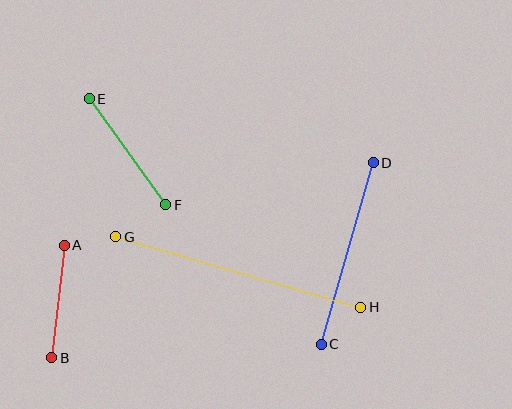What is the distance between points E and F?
The distance is approximately 131 pixels.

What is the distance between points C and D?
The distance is approximately 189 pixels.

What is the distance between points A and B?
The distance is approximately 113 pixels.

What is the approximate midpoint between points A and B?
The midpoint is at approximately (58, 301) pixels.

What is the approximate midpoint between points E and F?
The midpoint is at approximately (127, 152) pixels.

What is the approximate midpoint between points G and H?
The midpoint is at approximately (238, 272) pixels.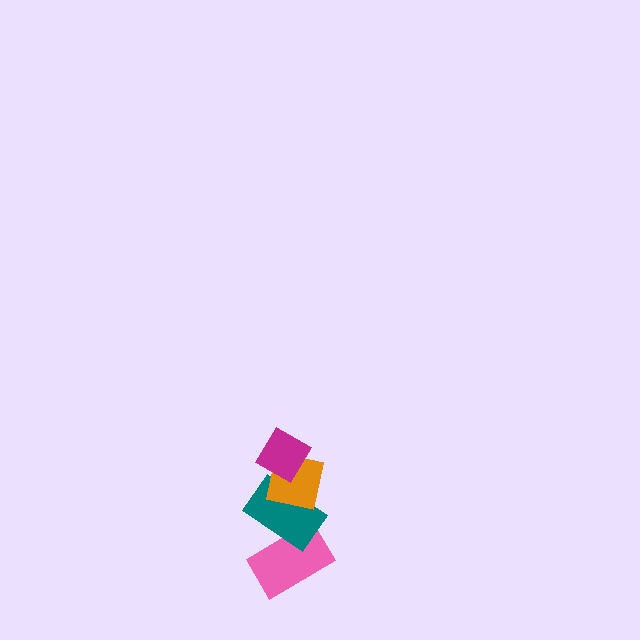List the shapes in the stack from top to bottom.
From top to bottom: the magenta diamond, the orange square, the teal rectangle, the pink rectangle.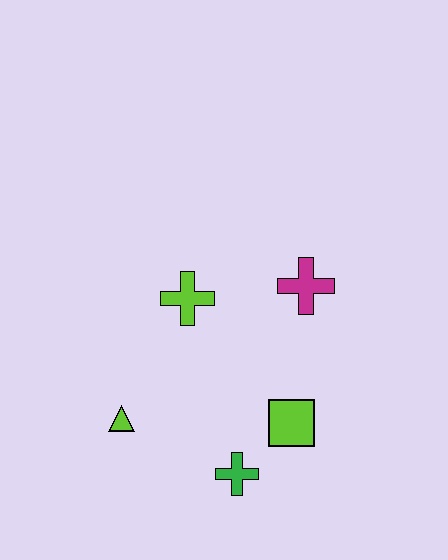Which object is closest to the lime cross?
The magenta cross is closest to the lime cross.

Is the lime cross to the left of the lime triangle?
No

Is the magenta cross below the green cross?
No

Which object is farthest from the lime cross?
The green cross is farthest from the lime cross.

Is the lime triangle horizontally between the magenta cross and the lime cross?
No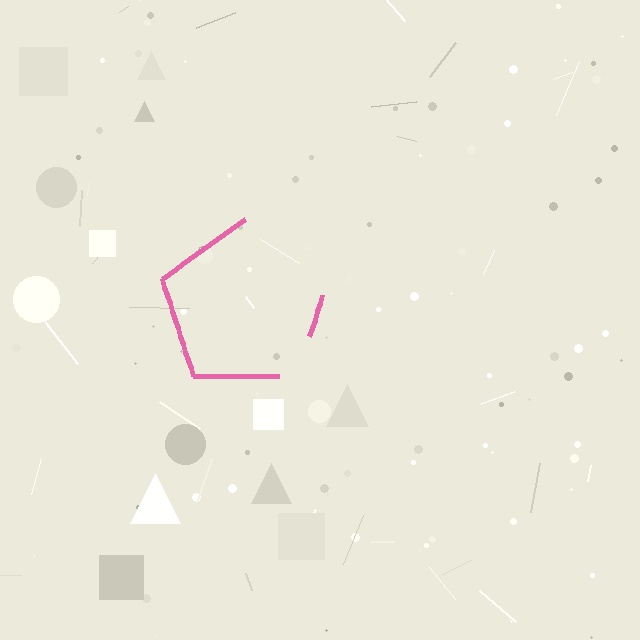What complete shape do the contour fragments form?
The contour fragments form a pentagon.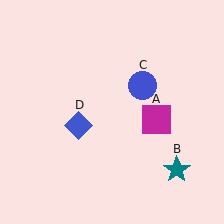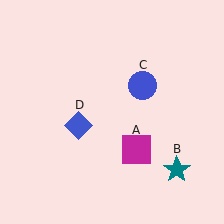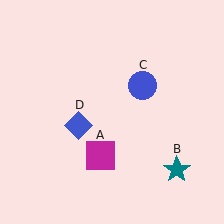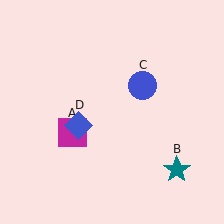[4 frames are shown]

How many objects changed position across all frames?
1 object changed position: magenta square (object A).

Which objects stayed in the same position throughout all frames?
Teal star (object B) and blue circle (object C) and blue diamond (object D) remained stationary.